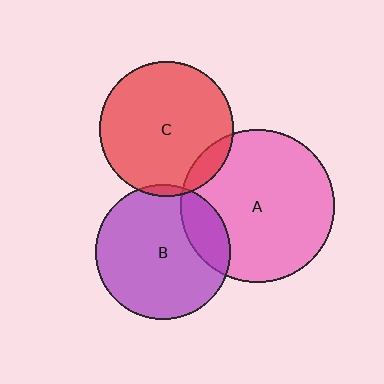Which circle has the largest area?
Circle A (pink).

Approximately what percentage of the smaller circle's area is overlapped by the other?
Approximately 10%.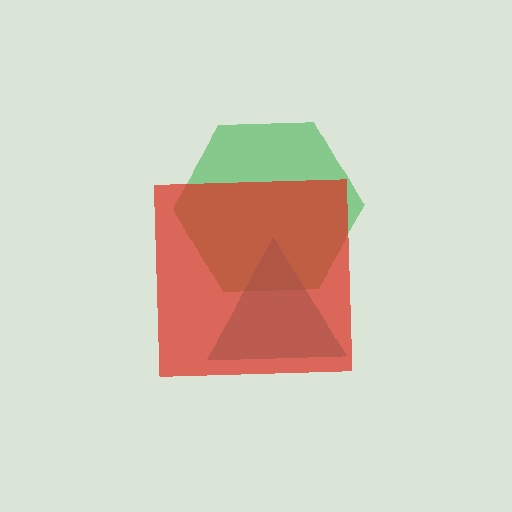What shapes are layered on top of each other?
The layered shapes are: a green hexagon, a teal triangle, a red square.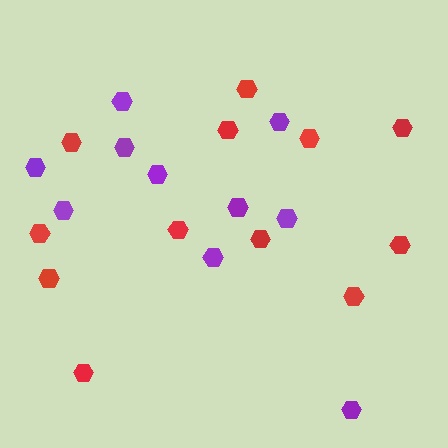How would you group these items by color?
There are 2 groups: one group of red hexagons (12) and one group of purple hexagons (10).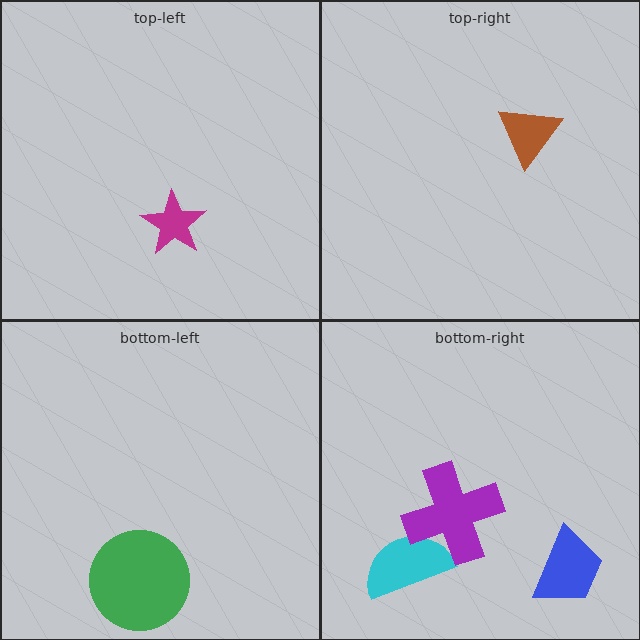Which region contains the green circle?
The bottom-left region.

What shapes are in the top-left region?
The magenta star.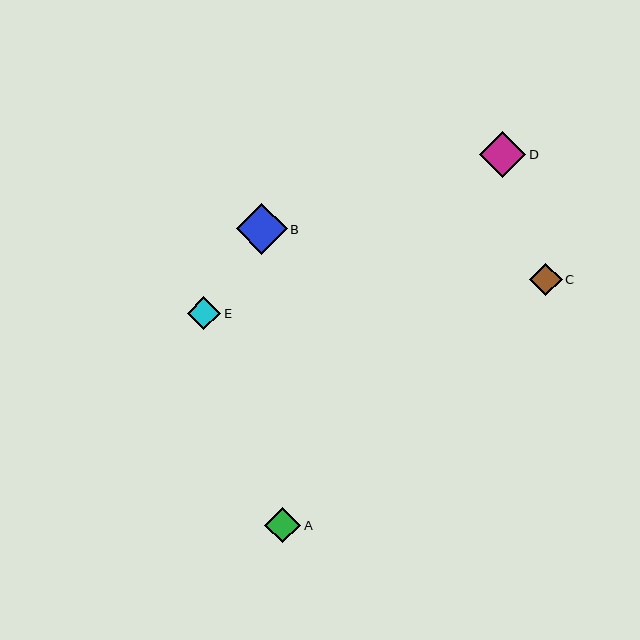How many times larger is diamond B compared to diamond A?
Diamond B is approximately 1.4 times the size of diamond A.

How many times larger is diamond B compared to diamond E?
Diamond B is approximately 1.5 times the size of diamond E.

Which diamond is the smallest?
Diamond C is the smallest with a size of approximately 33 pixels.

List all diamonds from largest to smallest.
From largest to smallest: B, D, A, E, C.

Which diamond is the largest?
Diamond B is the largest with a size of approximately 51 pixels.